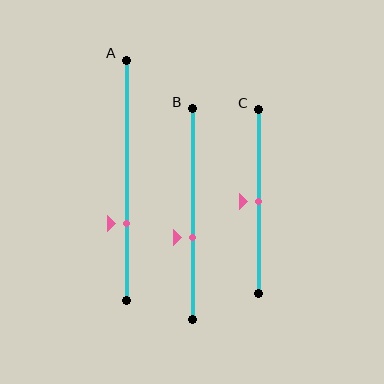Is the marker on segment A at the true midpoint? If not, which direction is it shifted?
No, the marker on segment A is shifted downward by about 18% of the segment length.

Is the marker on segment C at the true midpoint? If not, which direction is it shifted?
Yes, the marker on segment C is at the true midpoint.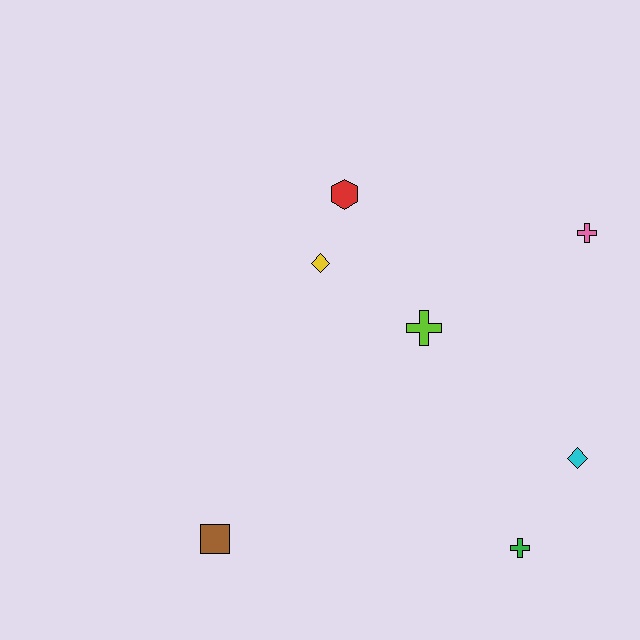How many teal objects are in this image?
There are no teal objects.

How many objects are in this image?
There are 7 objects.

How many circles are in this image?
There are no circles.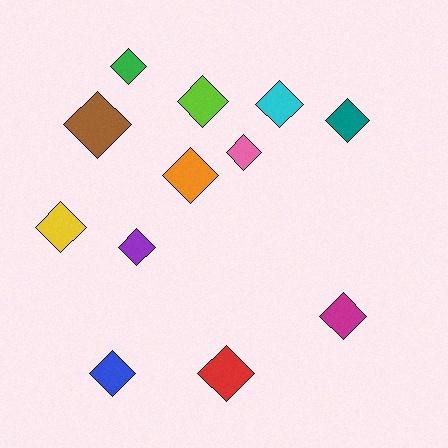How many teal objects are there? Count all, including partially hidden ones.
There is 1 teal object.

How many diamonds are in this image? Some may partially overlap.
There are 12 diamonds.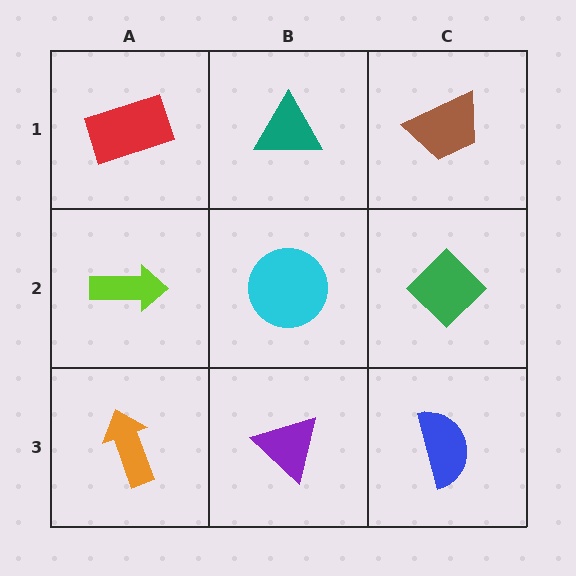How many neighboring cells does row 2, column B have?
4.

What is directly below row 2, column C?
A blue semicircle.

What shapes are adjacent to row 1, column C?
A green diamond (row 2, column C), a teal triangle (row 1, column B).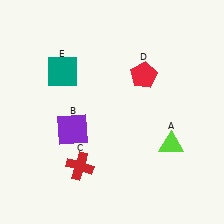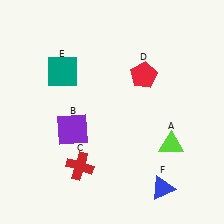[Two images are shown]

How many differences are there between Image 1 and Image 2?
There is 1 difference between the two images.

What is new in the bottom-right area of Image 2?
A blue triangle (F) was added in the bottom-right area of Image 2.